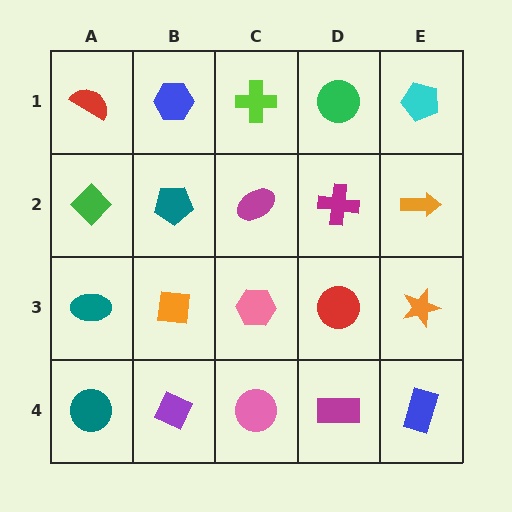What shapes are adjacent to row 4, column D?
A red circle (row 3, column D), a pink circle (row 4, column C), a blue rectangle (row 4, column E).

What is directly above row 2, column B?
A blue hexagon.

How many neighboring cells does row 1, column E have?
2.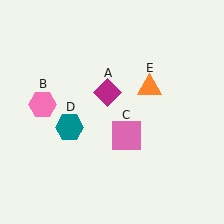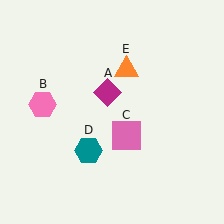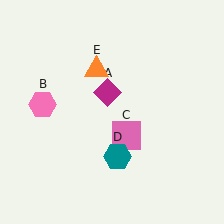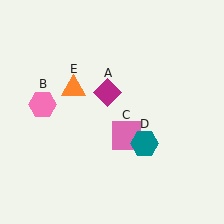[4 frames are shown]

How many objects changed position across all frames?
2 objects changed position: teal hexagon (object D), orange triangle (object E).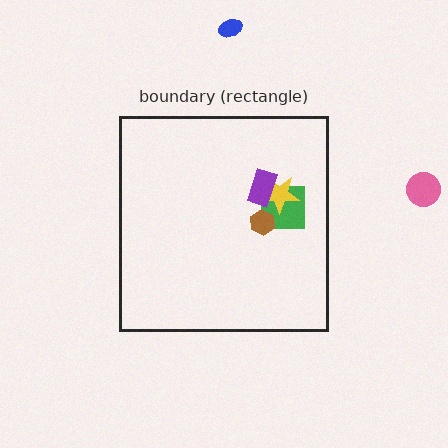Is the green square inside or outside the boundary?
Inside.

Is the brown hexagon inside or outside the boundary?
Inside.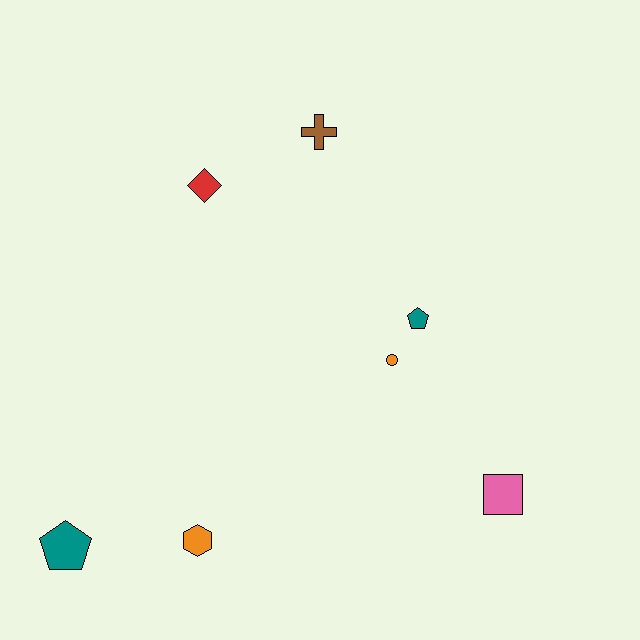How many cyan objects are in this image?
There are no cyan objects.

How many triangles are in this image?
There are no triangles.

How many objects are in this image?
There are 7 objects.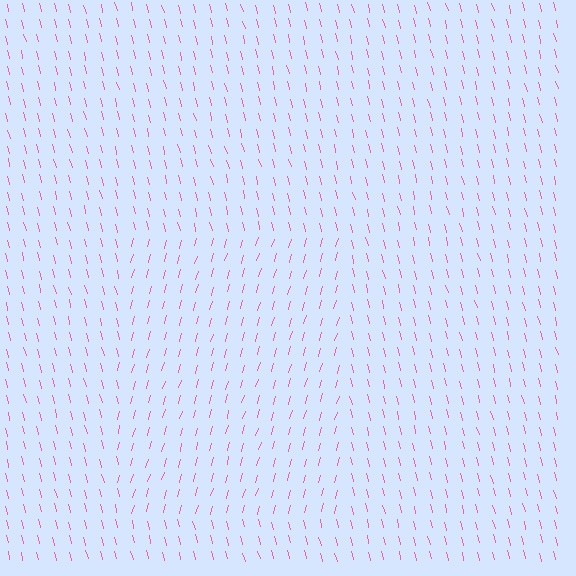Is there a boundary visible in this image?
Yes, there is a texture boundary formed by a change in line orientation.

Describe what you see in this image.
The image is filled with small pink line segments. A rectangle region in the image has lines oriented differently from the surrounding lines, creating a visible texture boundary.